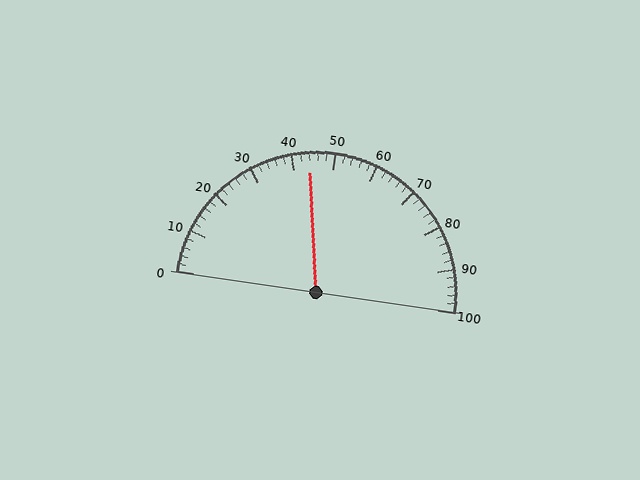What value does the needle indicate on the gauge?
The needle indicates approximately 44.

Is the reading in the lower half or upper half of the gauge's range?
The reading is in the lower half of the range (0 to 100).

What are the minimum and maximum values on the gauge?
The gauge ranges from 0 to 100.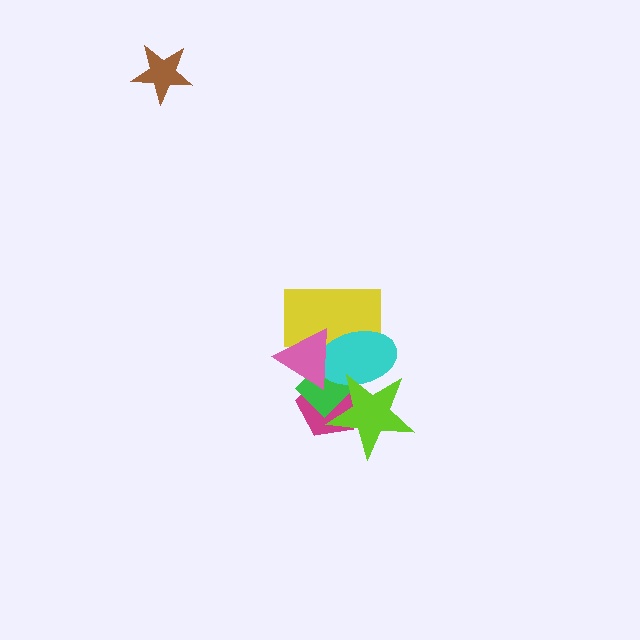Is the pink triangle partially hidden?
No, no other shape covers it.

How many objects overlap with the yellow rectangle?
2 objects overlap with the yellow rectangle.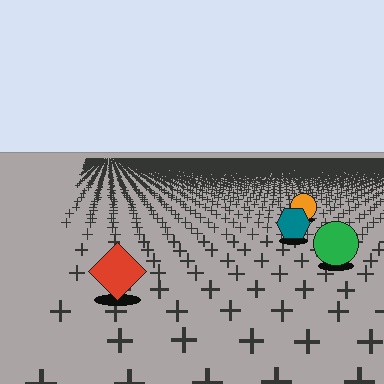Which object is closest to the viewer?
The red diamond is closest. The texture marks near it are larger and more spread out.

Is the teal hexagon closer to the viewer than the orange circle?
Yes. The teal hexagon is closer — you can tell from the texture gradient: the ground texture is coarser near it.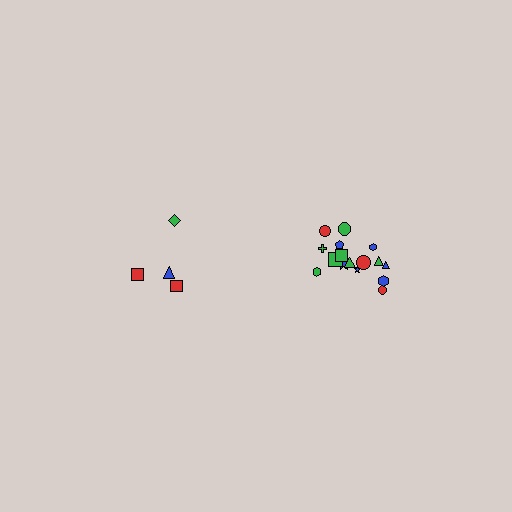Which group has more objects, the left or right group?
The right group.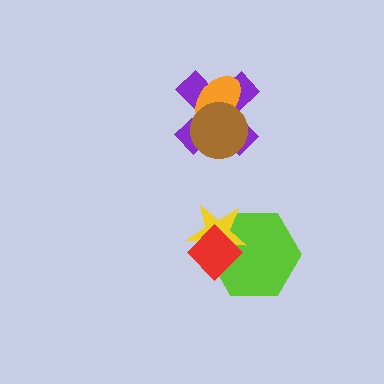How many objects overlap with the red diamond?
2 objects overlap with the red diamond.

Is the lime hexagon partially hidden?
Yes, it is partially covered by another shape.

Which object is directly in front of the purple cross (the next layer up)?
The orange ellipse is directly in front of the purple cross.